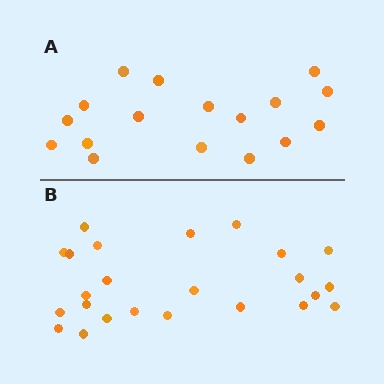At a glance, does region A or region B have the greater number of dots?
Region B (the bottom region) has more dots.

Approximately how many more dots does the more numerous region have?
Region B has roughly 8 or so more dots than region A.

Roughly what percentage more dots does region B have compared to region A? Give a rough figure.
About 40% more.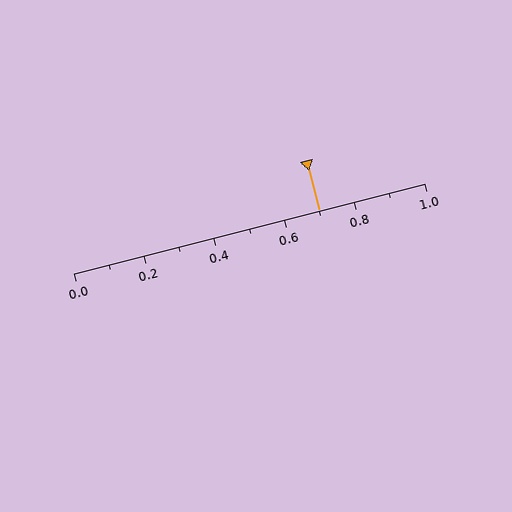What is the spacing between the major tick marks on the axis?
The major ticks are spaced 0.2 apart.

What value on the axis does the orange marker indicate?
The marker indicates approximately 0.7.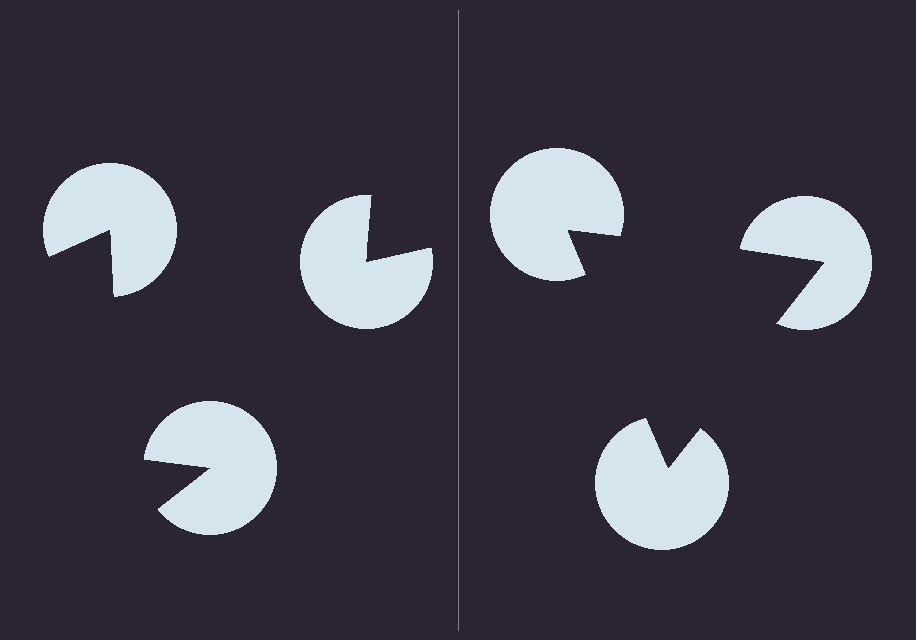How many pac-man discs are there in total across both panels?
6 — 3 on each side.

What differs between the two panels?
The pac-man discs are positioned identically on both sides; only the wedge orientations differ. On the right they align to a triangle; on the left they are misaligned.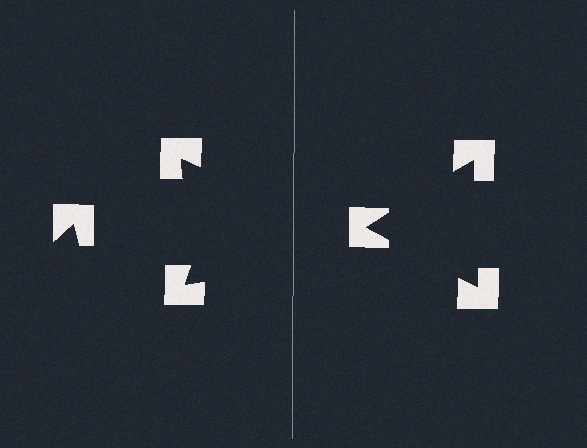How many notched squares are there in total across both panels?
6 — 3 on each side.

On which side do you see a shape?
An illusory triangle appears on the right side. On the left side the wedge cuts are rotated, so no coherent shape forms.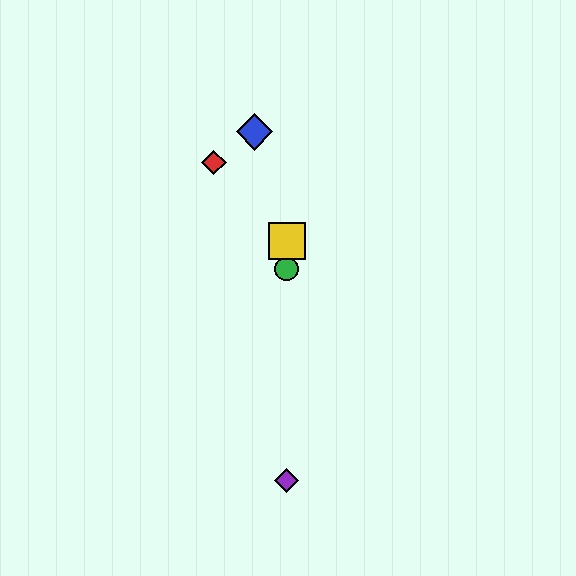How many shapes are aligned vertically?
3 shapes (the green circle, the yellow square, the purple diamond) are aligned vertically.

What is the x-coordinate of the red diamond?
The red diamond is at x≈214.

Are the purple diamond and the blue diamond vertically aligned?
No, the purple diamond is at x≈287 and the blue diamond is at x≈254.